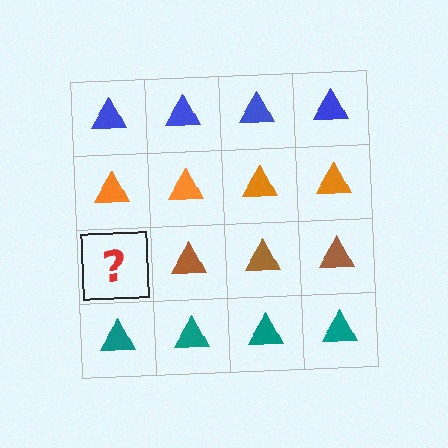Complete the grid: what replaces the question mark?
The question mark should be replaced with a brown triangle.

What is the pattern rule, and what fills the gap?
The rule is that each row has a consistent color. The gap should be filled with a brown triangle.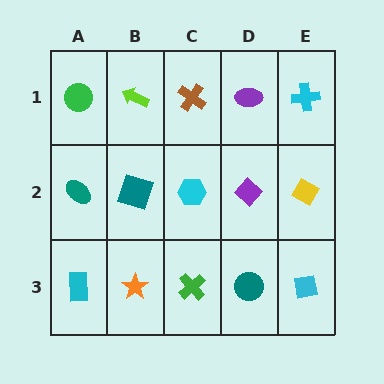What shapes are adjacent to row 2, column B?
A lime arrow (row 1, column B), an orange star (row 3, column B), a teal ellipse (row 2, column A), a cyan hexagon (row 2, column C).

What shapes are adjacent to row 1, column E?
A yellow diamond (row 2, column E), a purple ellipse (row 1, column D).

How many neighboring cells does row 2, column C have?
4.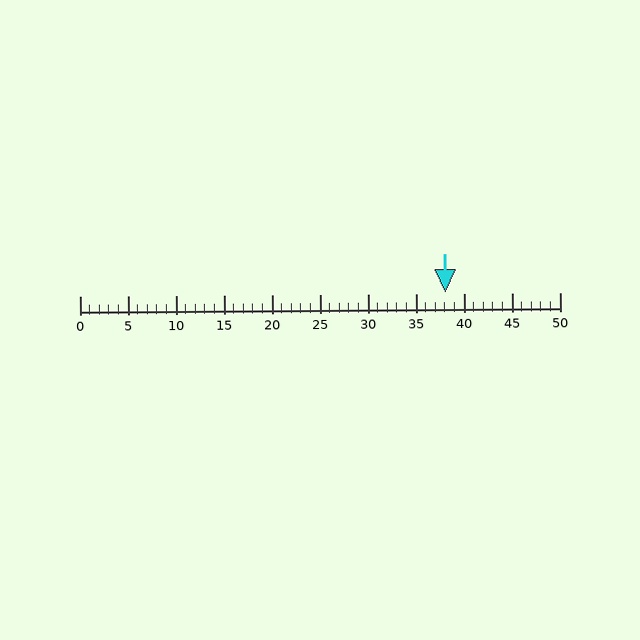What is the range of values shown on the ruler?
The ruler shows values from 0 to 50.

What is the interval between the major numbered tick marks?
The major tick marks are spaced 5 units apart.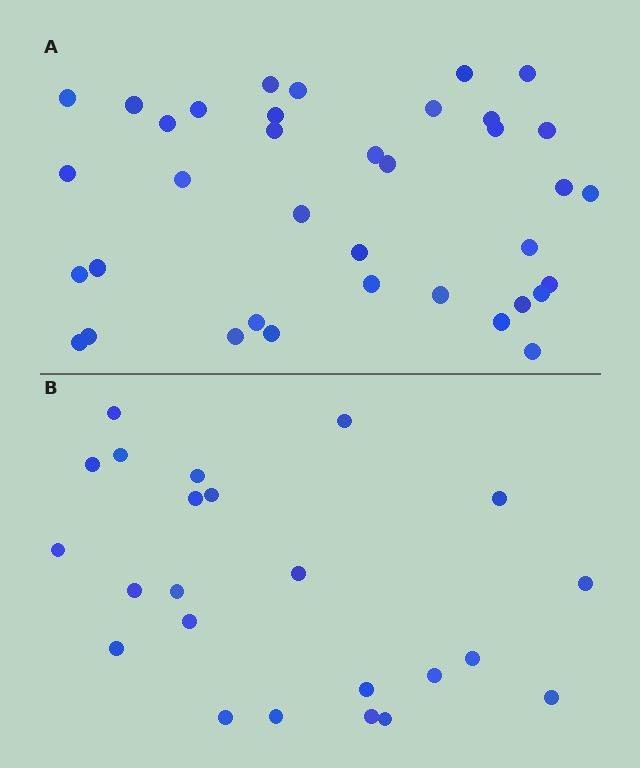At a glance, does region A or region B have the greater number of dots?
Region A (the top region) has more dots.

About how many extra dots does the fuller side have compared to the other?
Region A has approximately 15 more dots than region B.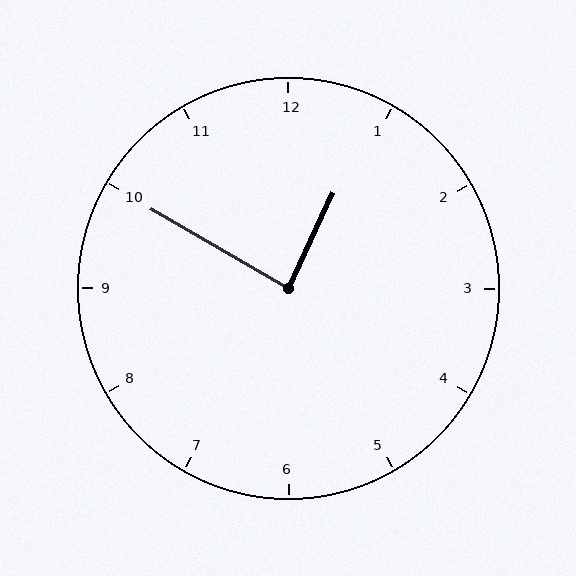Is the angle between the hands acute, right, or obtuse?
It is right.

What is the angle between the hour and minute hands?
Approximately 85 degrees.